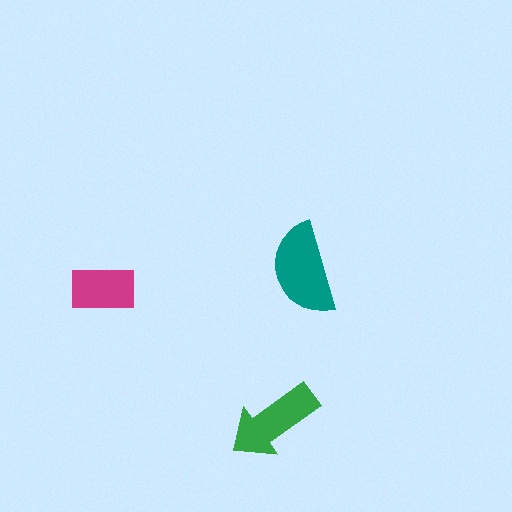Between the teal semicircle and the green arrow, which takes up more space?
The teal semicircle.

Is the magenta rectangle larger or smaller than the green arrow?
Smaller.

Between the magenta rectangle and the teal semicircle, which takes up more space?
The teal semicircle.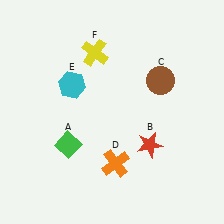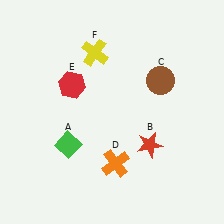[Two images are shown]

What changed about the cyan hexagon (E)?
In Image 1, E is cyan. In Image 2, it changed to red.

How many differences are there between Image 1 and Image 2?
There is 1 difference between the two images.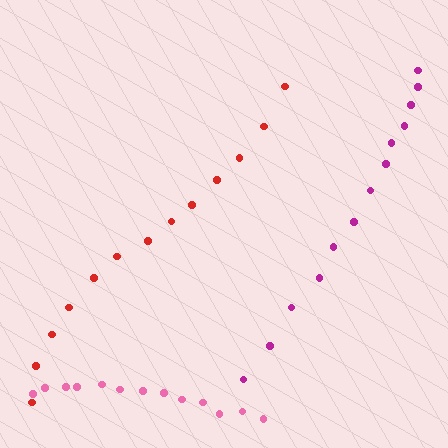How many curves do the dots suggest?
There are 3 distinct paths.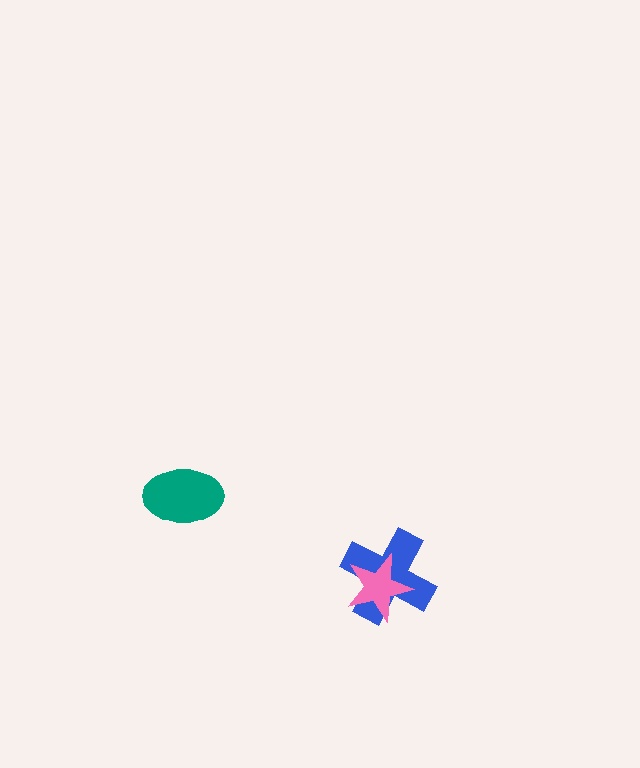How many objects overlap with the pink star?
1 object overlaps with the pink star.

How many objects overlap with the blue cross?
1 object overlaps with the blue cross.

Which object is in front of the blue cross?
The pink star is in front of the blue cross.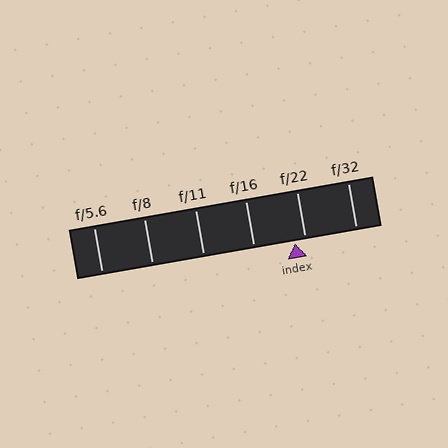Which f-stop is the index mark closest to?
The index mark is closest to f/22.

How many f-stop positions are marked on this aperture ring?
There are 6 f-stop positions marked.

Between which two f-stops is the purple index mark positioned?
The index mark is between f/16 and f/22.